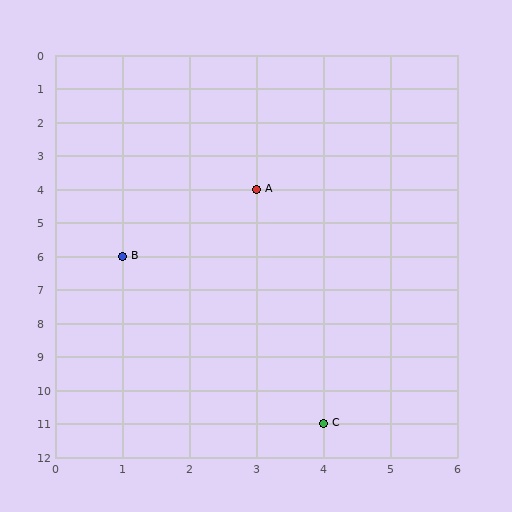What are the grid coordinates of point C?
Point C is at grid coordinates (4, 11).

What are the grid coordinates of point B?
Point B is at grid coordinates (1, 6).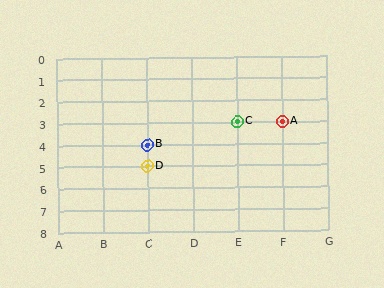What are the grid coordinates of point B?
Point B is at grid coordinates (C, 4).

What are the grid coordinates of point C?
Point C is at grid coordinates (E, 3).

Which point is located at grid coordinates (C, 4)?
Point B is at (C, 4).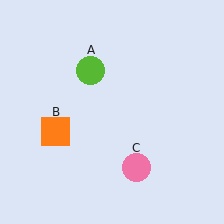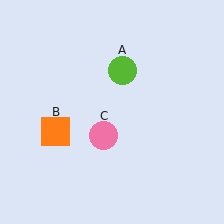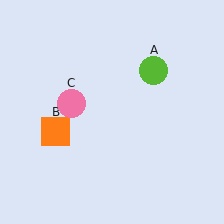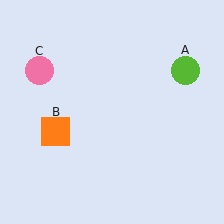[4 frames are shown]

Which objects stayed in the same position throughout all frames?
Orange square (object B) remained stationary.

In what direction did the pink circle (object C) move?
The pink circle (object C) moved up and to the left.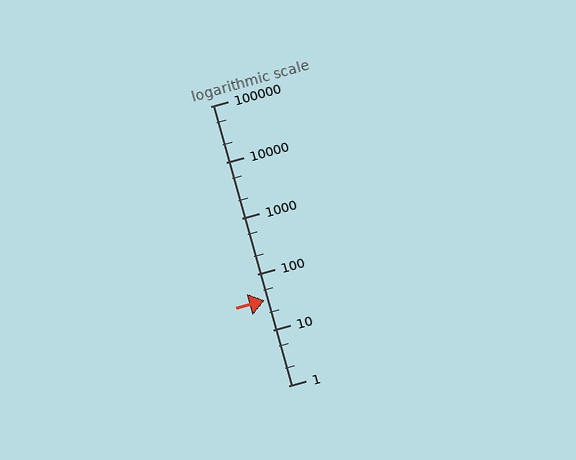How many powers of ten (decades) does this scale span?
The scale spans 5 decades, from 1 to 100000.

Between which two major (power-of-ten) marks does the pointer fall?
The pointer is between 10 and 100.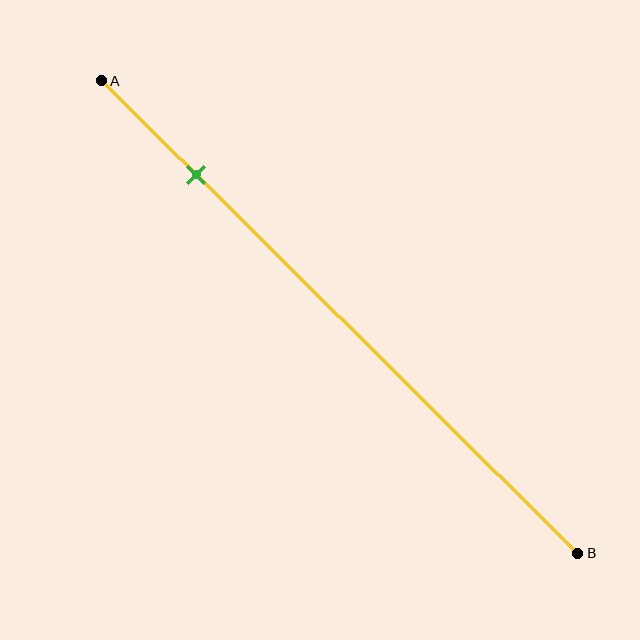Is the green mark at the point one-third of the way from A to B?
No, the mark is at about 20% from A, not at the 33% one-third point.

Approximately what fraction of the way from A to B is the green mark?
The green mark is approximately 20% of the way from A to B.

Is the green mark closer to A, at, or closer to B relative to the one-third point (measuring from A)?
The green mark is closer to point A than the one-third point of segment AB.